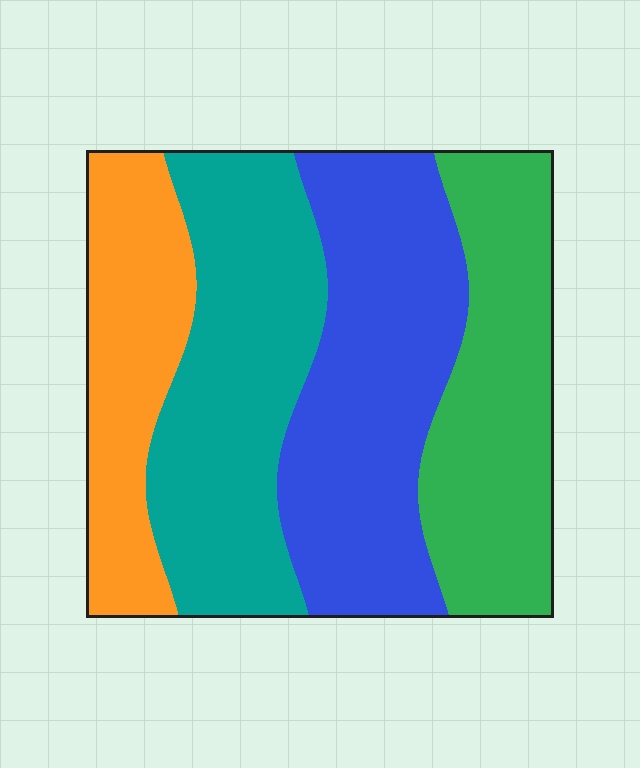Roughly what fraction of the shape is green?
Green covers around 25% of the shape.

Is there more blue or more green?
Blue.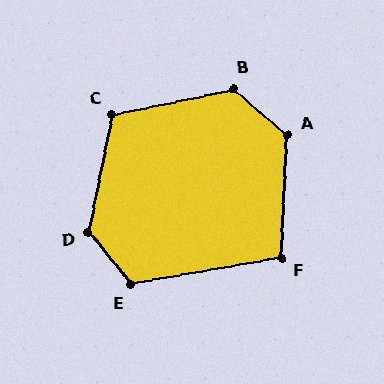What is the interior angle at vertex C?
Approximately 113 degrees (obtuse).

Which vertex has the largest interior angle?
D, at approximately 130 degrees.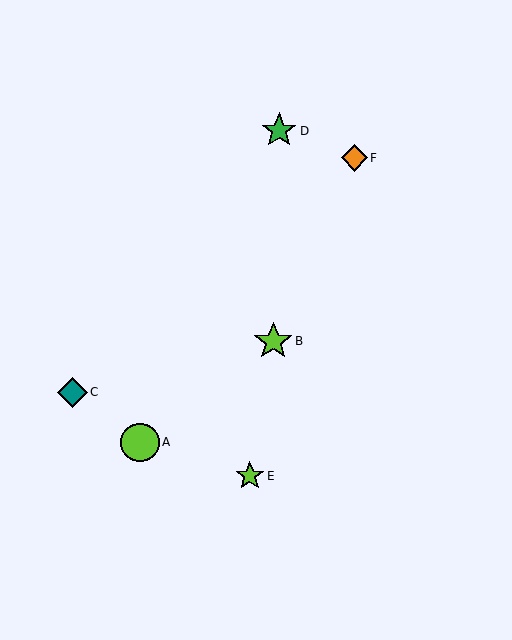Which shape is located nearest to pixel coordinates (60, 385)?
The teal diamond (labeled C) at (72, 392) is nearest to that location.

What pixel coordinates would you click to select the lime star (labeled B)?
Click at (273, 341) to select the lime star B.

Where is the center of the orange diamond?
The center of the orange diamond is at (354, 158).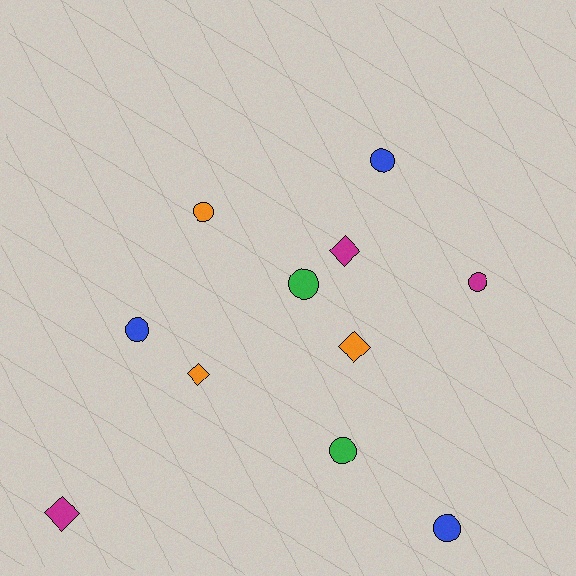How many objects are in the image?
There are 11 objects.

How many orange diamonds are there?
There are 2 orange diamonds.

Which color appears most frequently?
Blue, with 3 objects.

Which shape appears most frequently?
Circle, with 7 objects.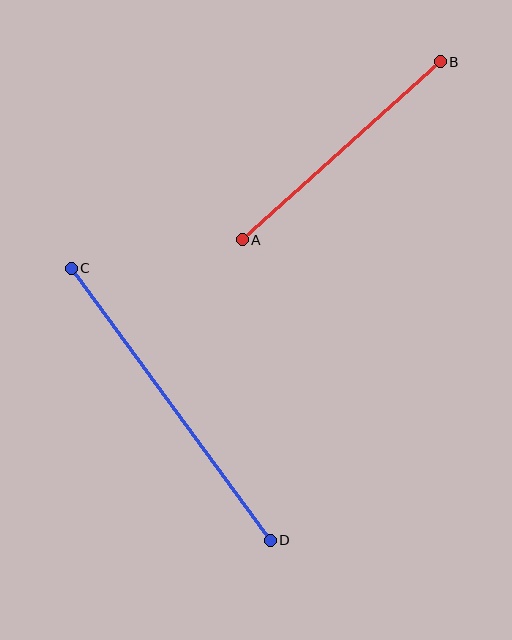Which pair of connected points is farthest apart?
Points C and D are farthest apart.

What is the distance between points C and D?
The distance is approximately 337 pixels.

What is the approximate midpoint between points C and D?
The midpoint is at approximately (171, 404) pixels.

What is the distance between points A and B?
The distance is approximately 266 pixels.